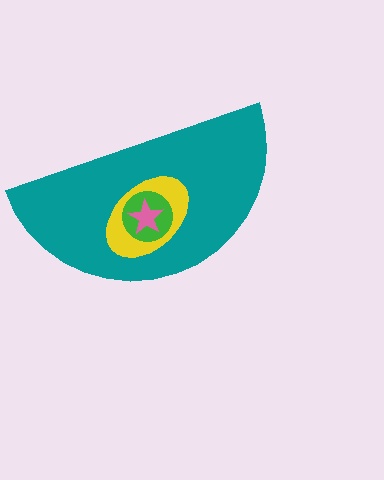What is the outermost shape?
The teal semicircle.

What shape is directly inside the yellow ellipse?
The green circle.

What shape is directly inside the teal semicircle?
The yellow ellipse.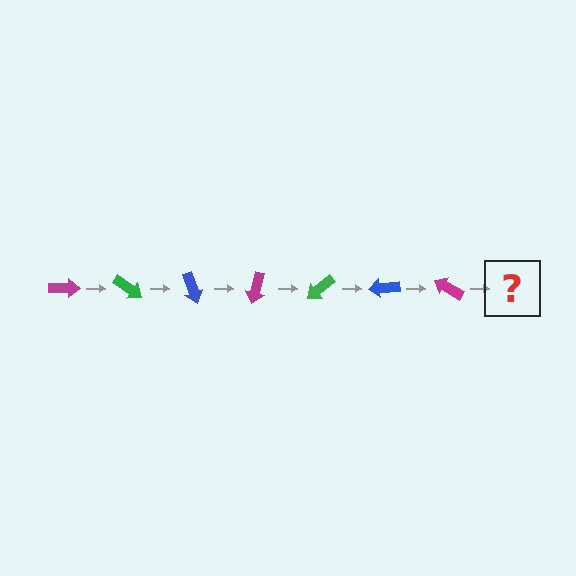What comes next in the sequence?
The next element should be a green arrow, rotated 245 degrees from the start.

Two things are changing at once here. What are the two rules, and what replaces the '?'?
The two rules are that it rotates 35 degrees each step and the color cycles through magenta, green, and blue. The '?' should be a green arrow, rotated 245 degrees from the start.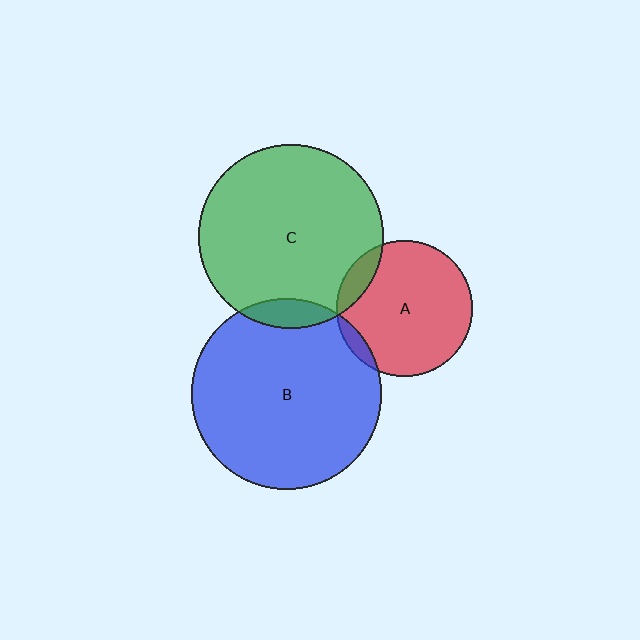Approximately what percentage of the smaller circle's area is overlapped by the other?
Approximately 10%.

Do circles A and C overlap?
Yes.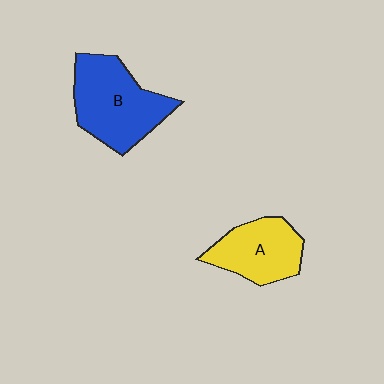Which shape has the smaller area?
Shape A (yellow).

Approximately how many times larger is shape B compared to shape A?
Approximately 1.4 times.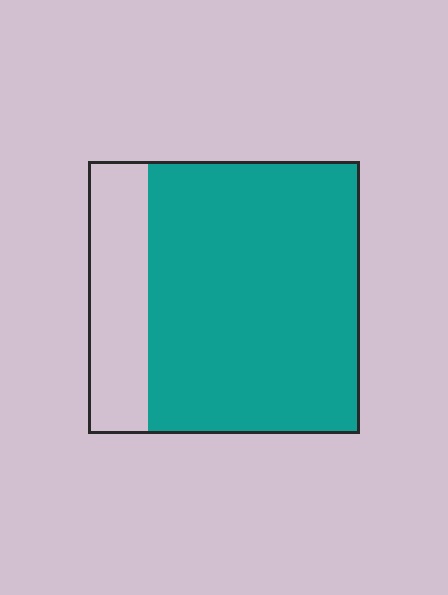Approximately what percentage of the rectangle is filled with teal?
Approximately 80%.